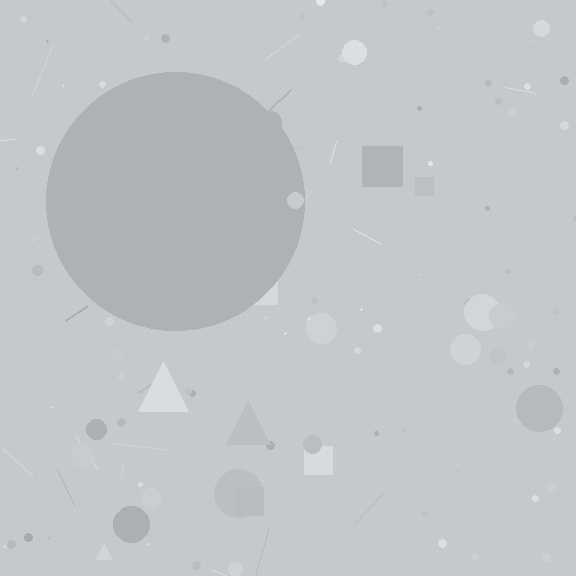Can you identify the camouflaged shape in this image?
The camouflaged shape is a circle.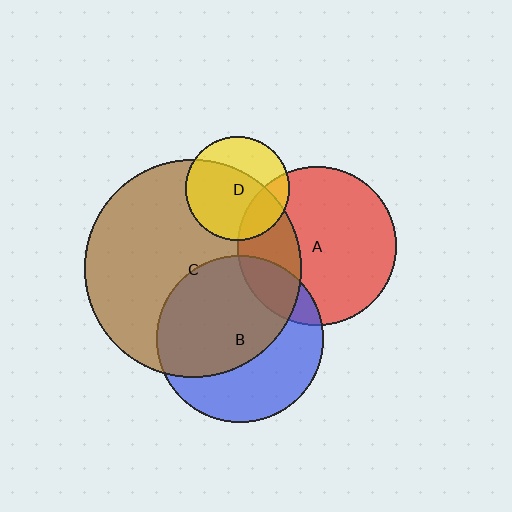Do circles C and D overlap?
Yes.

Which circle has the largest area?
Circle C (brown).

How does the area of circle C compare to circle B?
Approximately 1.7 times.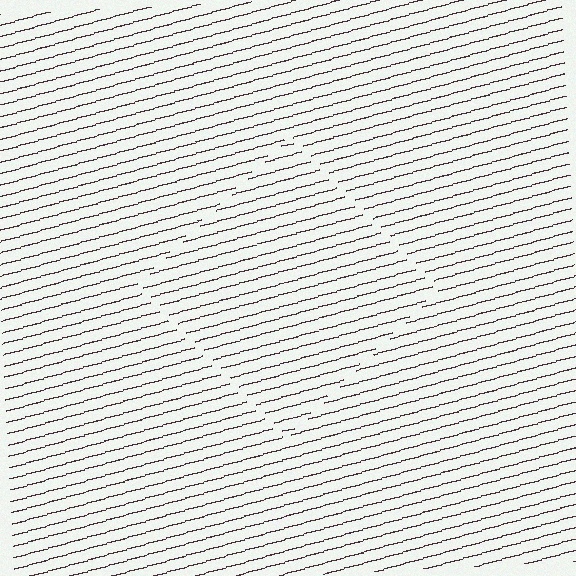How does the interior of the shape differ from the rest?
The interior of the shape contains the same grating, shifted by half a period — the contour is defined by the phase discontinuity where line-ends from the inner and outer gratings abut.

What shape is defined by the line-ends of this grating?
An illusory square. The interior of the shape contains the same grating, shifted by half a period — the contour is defined by the phase discontinuity where line-ends from the inner and outer gratings abut.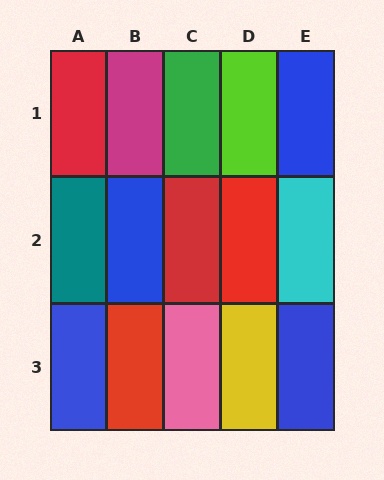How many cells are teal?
1 cell is teal.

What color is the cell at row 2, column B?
Blue.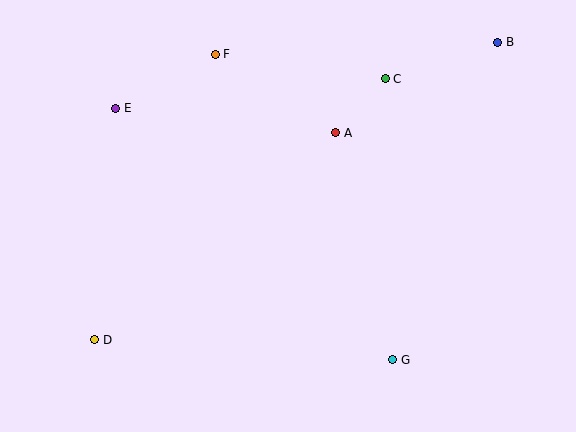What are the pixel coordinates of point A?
Point A is at (336, 133).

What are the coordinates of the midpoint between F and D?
The midpoint between F and D is at (155, 197).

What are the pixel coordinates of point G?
Point G is at (393, 360).